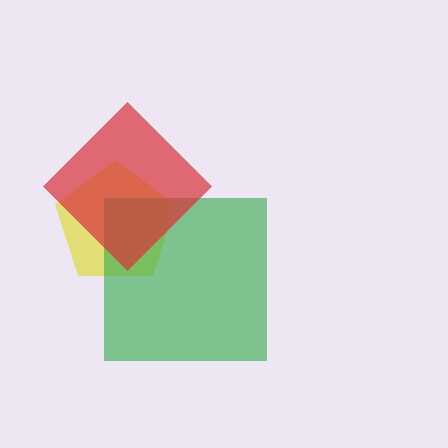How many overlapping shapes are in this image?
There are 3 overlapping shapes in the image.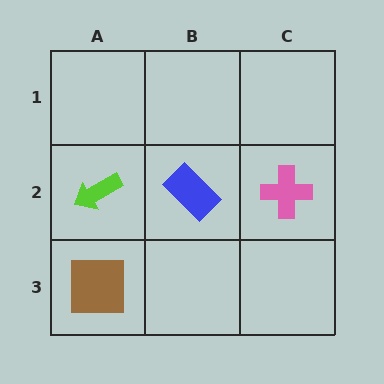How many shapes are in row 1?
0 shapes.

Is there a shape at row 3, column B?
No, that cell is empty.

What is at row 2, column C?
A pink cross.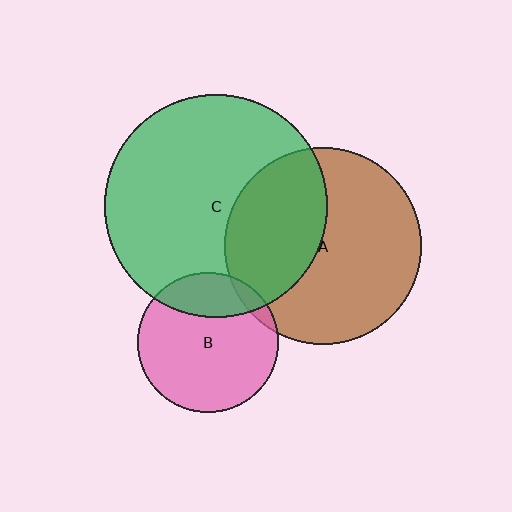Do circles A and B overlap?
Yes.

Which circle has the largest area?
Circle C (green).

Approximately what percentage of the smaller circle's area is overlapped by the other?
Approximately 5%.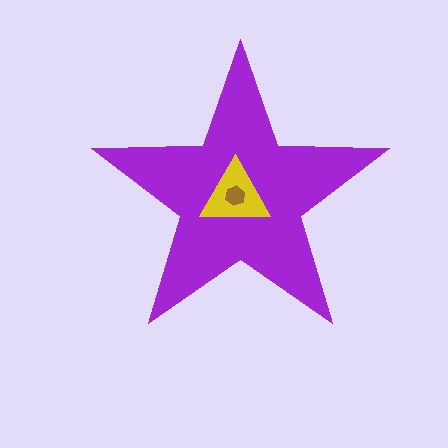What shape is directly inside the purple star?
The yellow triangle.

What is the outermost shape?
The purple star.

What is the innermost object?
The brown hexagon.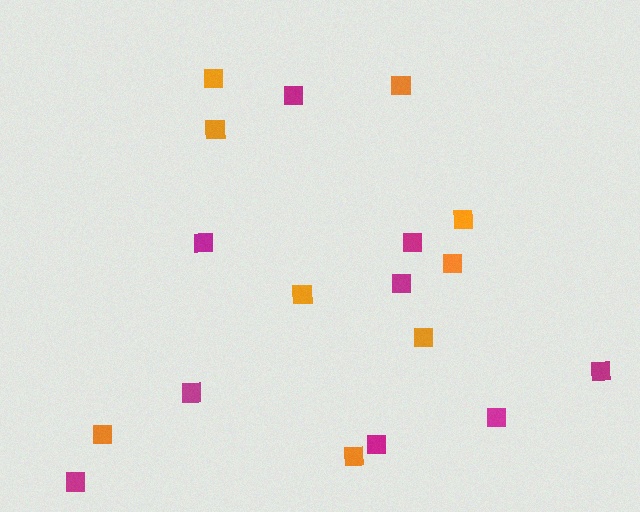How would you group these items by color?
There are 2 groups: one group of magenta squares (9) and one group of orange squares (9).